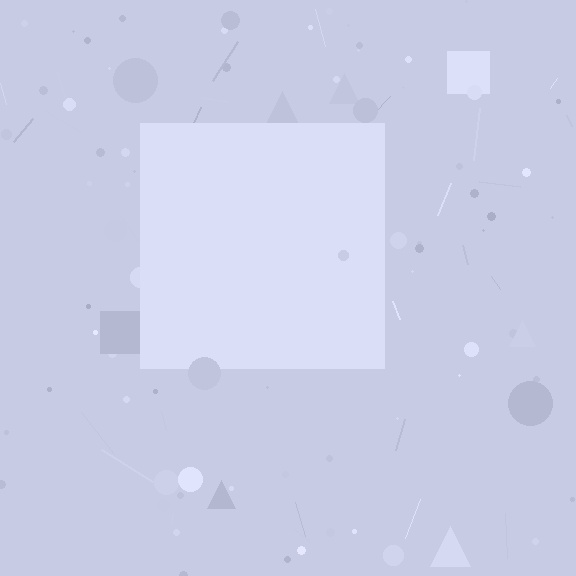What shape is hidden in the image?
A square is hidden in the image.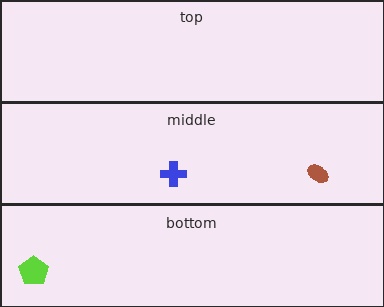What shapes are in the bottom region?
The lime pentagon.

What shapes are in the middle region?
The blue cross, the brown ellipse.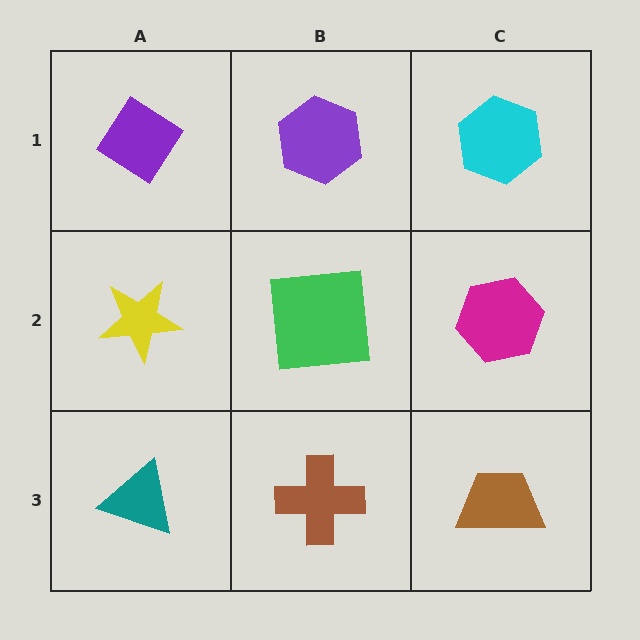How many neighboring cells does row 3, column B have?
3.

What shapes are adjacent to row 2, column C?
A cyan hexagon (row 1, column C), a brown trapezoid (row 3, column C), a green square (row 2, column B).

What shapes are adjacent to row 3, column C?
A magenta hexagon (row 2, column C), a brown cross (row 3, column B).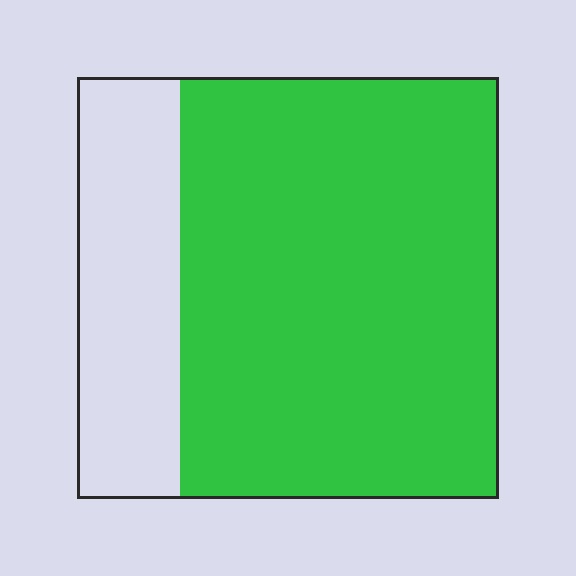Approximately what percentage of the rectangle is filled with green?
Approximately 75%.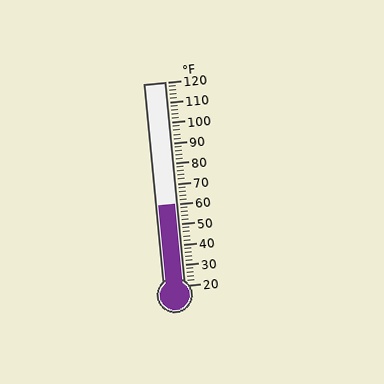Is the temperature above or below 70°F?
The temperature is below 70°F.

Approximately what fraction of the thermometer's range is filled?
The thermometer is filled to approximately 40% of its range.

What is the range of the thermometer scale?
The thermometer scale ranges from 20°F to 120°F.